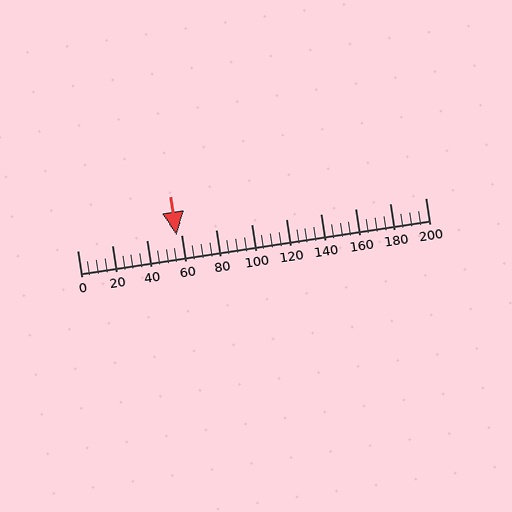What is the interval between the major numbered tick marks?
The major tick marks are spaced 20 units apart.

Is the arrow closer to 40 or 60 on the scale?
The arrow is closer to 60.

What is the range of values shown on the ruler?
The ruler shows values from 0 to 200.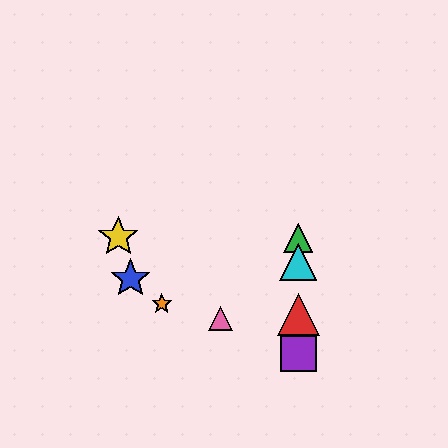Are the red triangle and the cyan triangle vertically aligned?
Yes, both are at x≈298.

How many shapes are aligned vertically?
4 shapes (the red triangle, the green triangle, the purple square, the cyan triangle) are aligned vertically.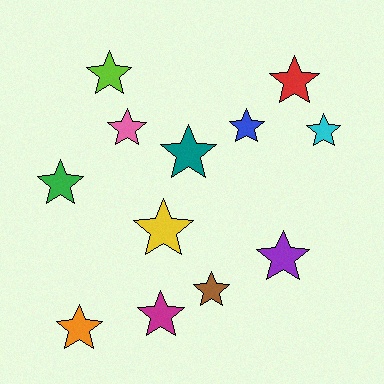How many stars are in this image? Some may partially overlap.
There are 12 stars.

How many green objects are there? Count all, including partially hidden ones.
There is 1 green object.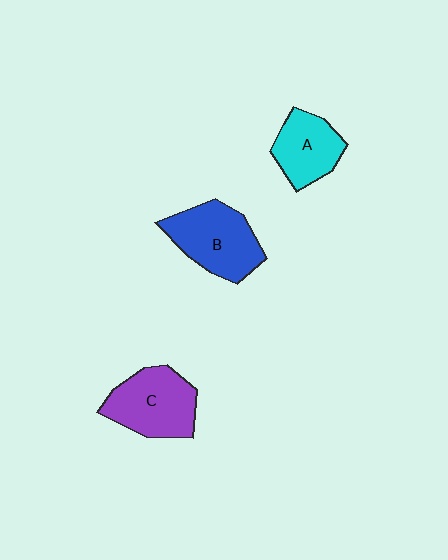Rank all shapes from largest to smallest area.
From largest to smallest: B (blue), C (purple), A (cyan).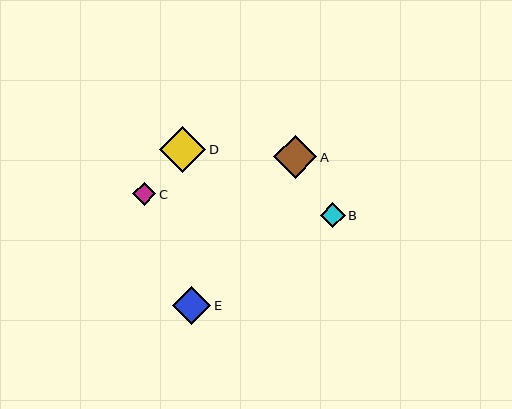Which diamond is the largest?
Diamond D is the largest with a size of approximately 46 pixels.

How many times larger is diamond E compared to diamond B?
Diamond E is approximately 1.5 times the size of diamond B.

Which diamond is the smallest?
Diamond C is the smallest with a size of approximately 24 pixels.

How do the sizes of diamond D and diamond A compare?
Diamond D and diamond A are approximately the same size.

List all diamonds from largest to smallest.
From largest to smallest: D, A, E, B, C.